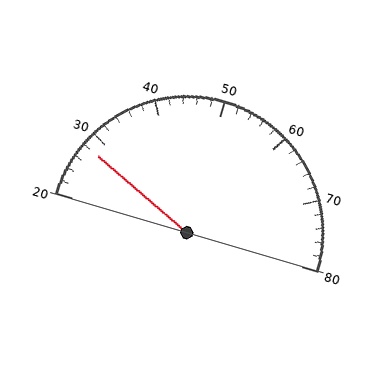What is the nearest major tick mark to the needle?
The nearest major tick mark is 30.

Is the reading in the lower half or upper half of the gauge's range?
The reading is in the lower half of the range (20 to 80).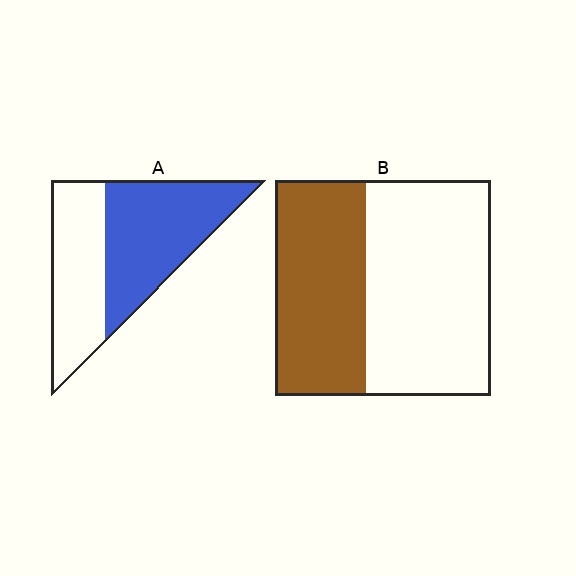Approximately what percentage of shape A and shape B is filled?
A is approximately 55% and B is approximately 40%.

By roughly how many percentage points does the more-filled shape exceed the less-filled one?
By roughly 15 percentage points (A over B).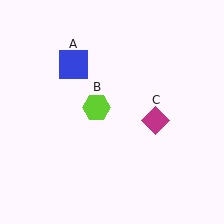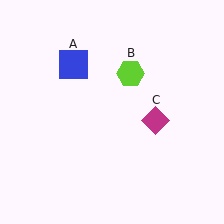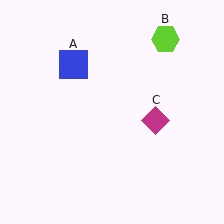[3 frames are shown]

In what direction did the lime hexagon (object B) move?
The lime hexagon (object B) moved up and to the right.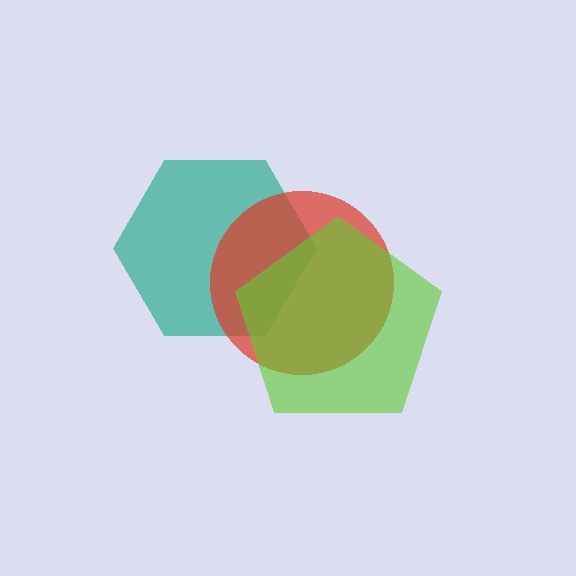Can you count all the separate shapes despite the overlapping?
Yes, there are 3 separate shapes.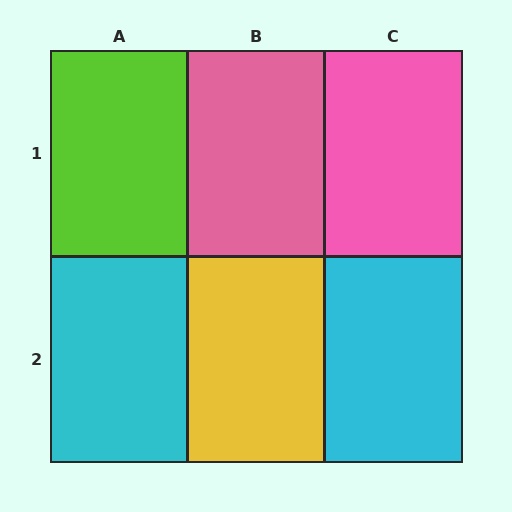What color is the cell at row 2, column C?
Cyan.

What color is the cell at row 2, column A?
Cyan.